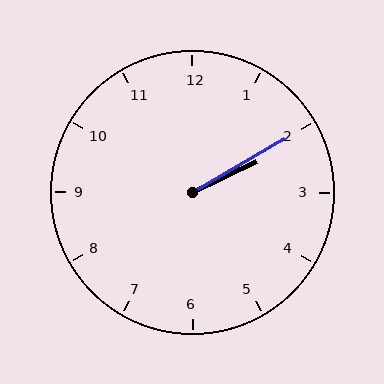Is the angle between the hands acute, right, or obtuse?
It is acute.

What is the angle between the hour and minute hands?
Approximately 5 degrees.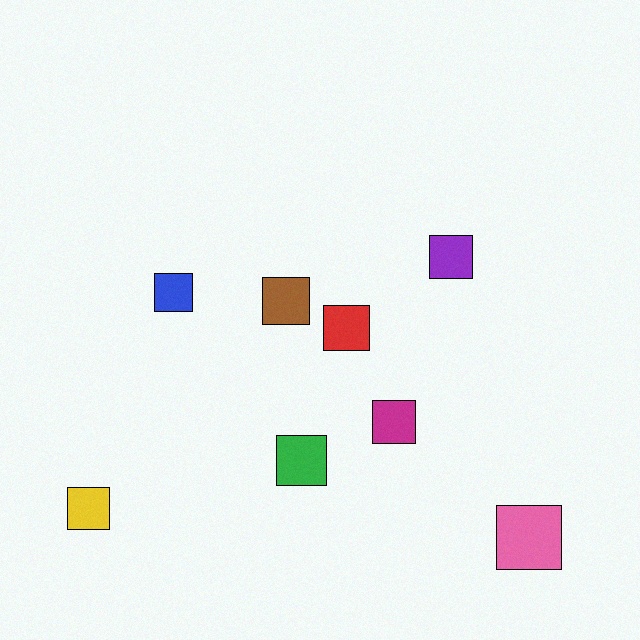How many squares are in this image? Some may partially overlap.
There are 8 squares.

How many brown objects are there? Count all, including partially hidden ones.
There is 1 brown object.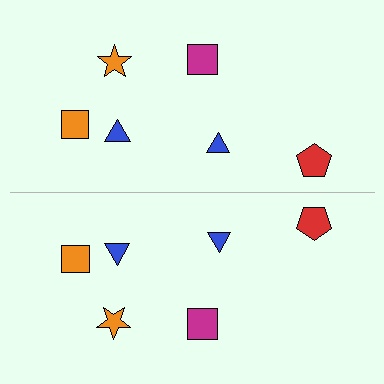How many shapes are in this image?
There are 12 shapes in this image.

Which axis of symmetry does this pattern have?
The pattern has a horizontal axis of symmetry running through the center of the image.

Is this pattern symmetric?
Yes, this pattern has bilateral (reflection) symmetry.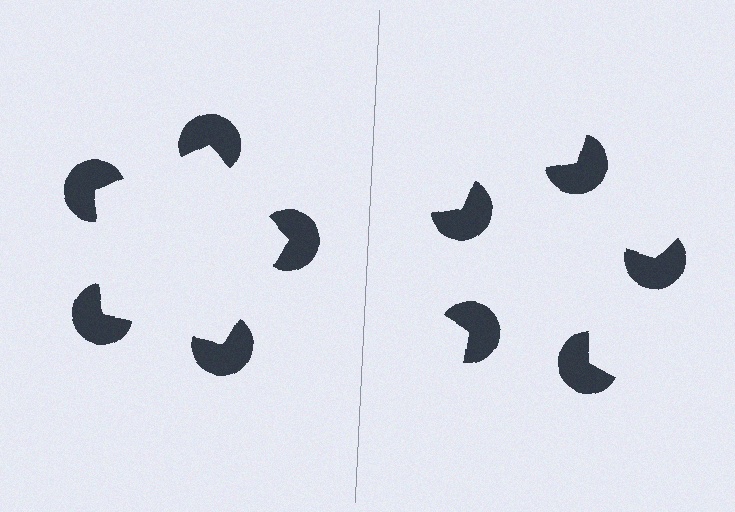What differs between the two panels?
The pac-man discs are positioned identically on both sides; only the wedge orientations differ. On the left they align to a pentagon; on the right they are misaligned.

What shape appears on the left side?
An illusory pentagon.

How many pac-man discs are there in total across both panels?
10 — 5 on each side.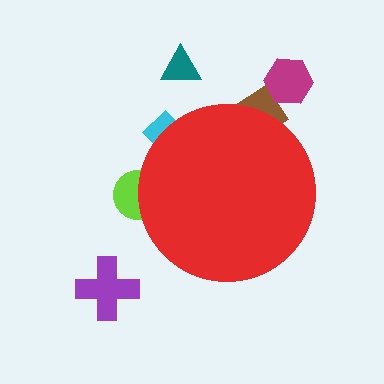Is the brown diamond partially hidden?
Yes, the brown diamond is partially hidden behind the red circle.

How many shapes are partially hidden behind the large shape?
3 shapes are partially hidden.